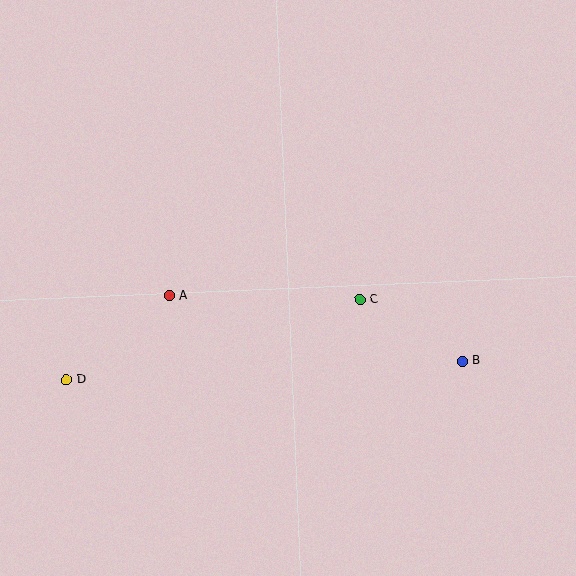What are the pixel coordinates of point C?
Point C is at (360, 300).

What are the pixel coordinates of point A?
Point A is at (170, 296).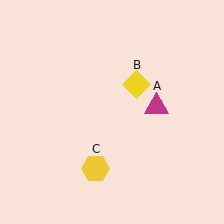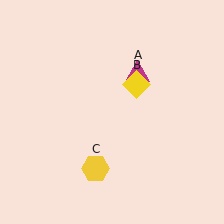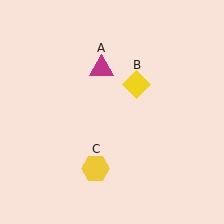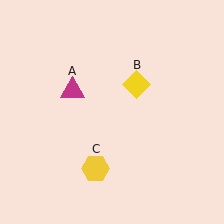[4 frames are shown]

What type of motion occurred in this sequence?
The magenta triangle (object A) rotated counterclockwise around the center of the scene.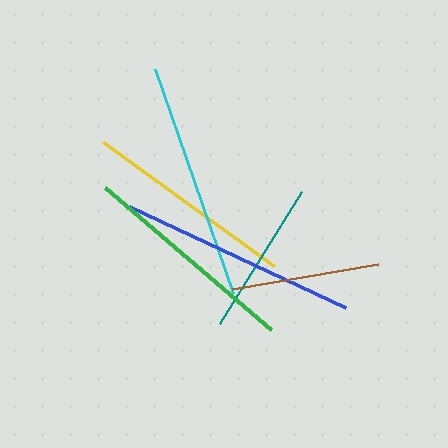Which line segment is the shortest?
The brown line is the shortest at approximately 147 pixels.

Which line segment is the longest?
The blue line is the longest at approximately 239 pixels.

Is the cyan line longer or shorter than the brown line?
The cyan line is longer than the brown line.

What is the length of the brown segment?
The brown segment is approximately 147 pixels long.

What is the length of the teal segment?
The teal segment is approximately 155 pixels long.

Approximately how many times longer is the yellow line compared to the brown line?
The yellow line is approximately 1.4 times the length of the brown line.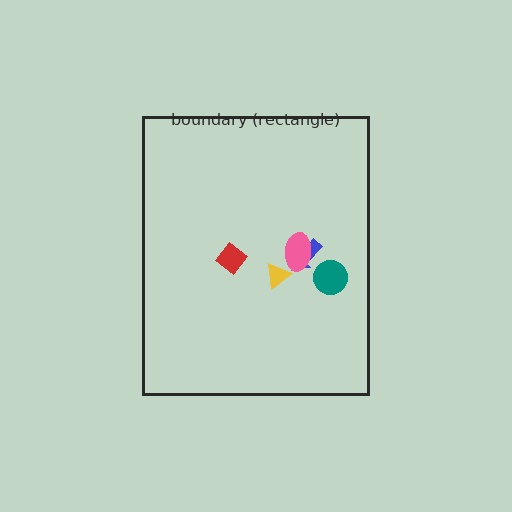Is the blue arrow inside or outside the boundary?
Inside.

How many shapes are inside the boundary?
5 inside, 0 outside.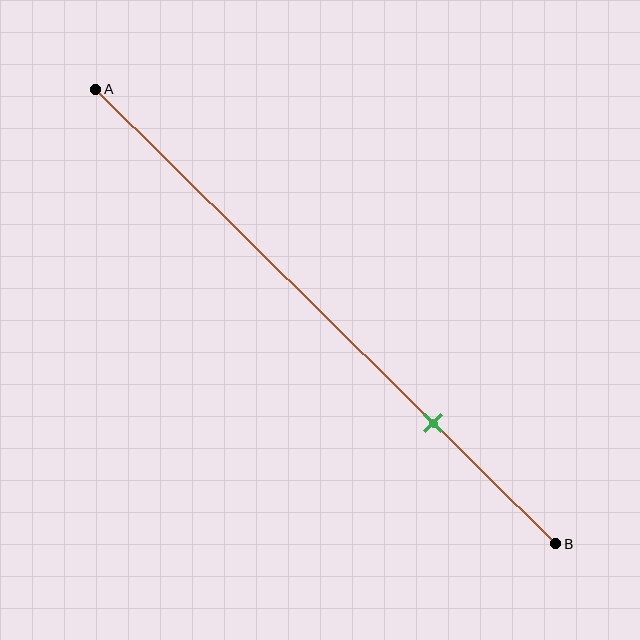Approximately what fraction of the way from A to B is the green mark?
The green mark is approximately 75% of the way from A to B.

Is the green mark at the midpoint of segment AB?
No, the mark is at about 75% from A, not at the 50% midpoint.